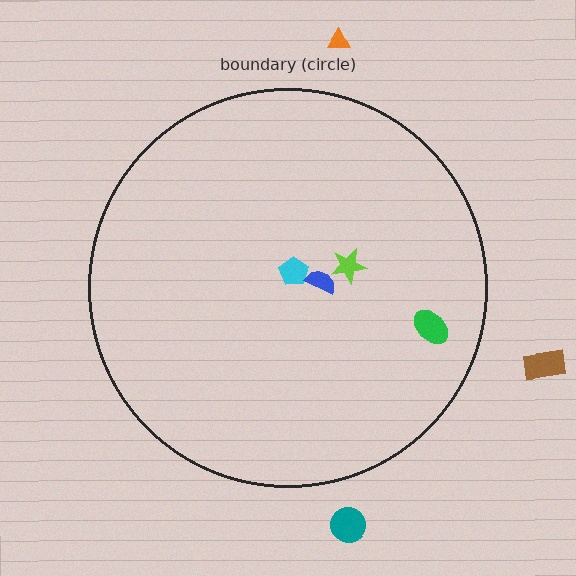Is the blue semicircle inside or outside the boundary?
Inside.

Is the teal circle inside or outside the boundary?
Outside.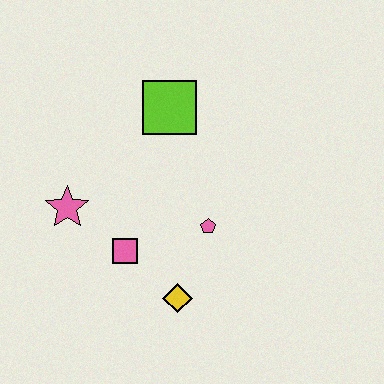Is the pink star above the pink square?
Yes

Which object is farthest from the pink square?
The lime square is farthest from the pink square.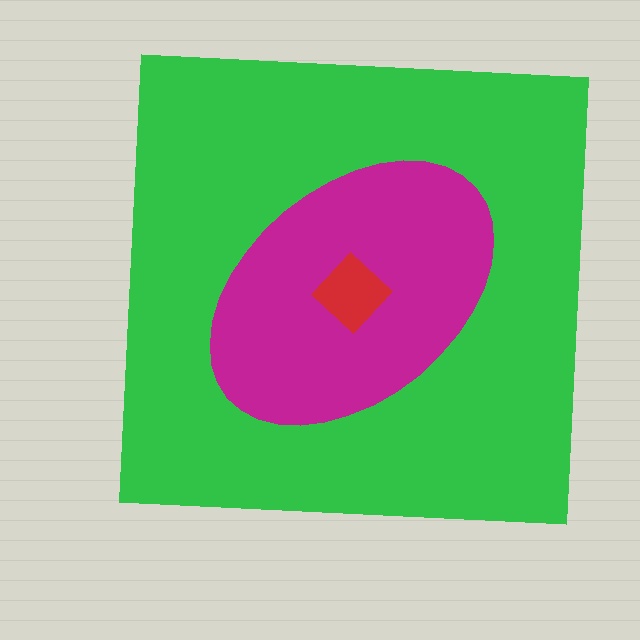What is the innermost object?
The red diamond.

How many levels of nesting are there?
3.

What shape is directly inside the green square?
The magenta ellipse.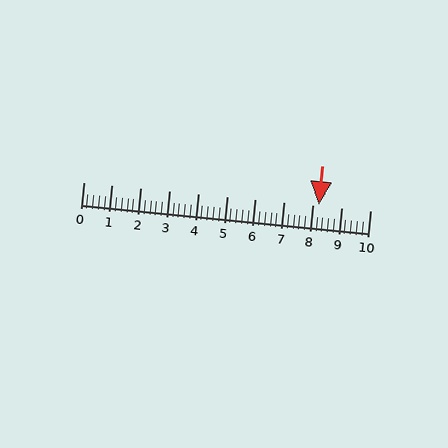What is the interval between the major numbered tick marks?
The major tick marks are spaced 1 units apart.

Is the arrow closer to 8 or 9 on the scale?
The arrow is closer to 8.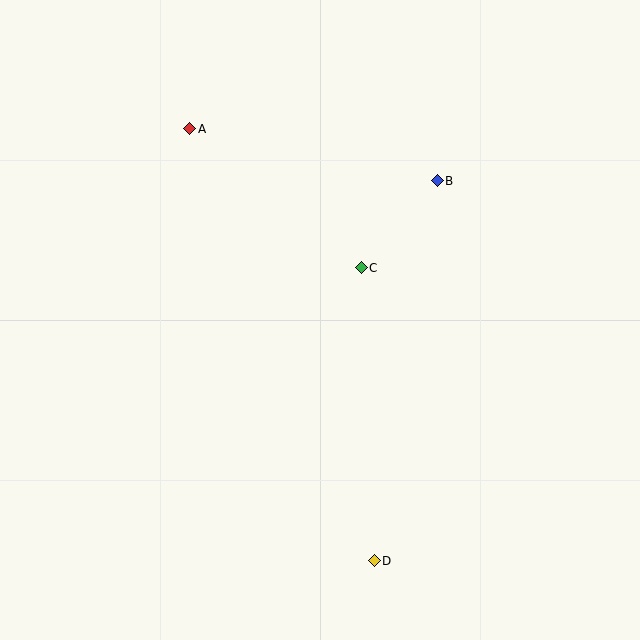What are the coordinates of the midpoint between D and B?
The midpoint between D and B is at (406, 371).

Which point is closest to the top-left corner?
Point A is closest to the top-left corner.